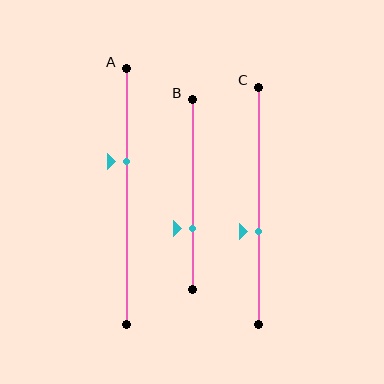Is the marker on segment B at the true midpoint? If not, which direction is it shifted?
No, the marker on segment B is shifted downward by about 18% of the segment length.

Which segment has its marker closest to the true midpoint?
Segment C has its marker closest to the true midpoint.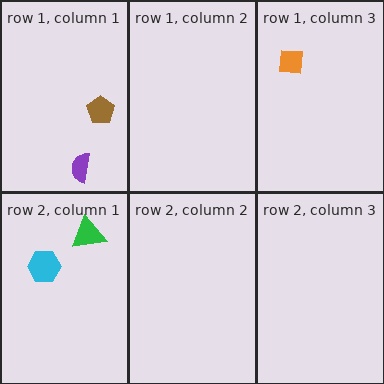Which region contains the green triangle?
The row 2, column 1 region.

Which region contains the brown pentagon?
The row 1, column 1 region.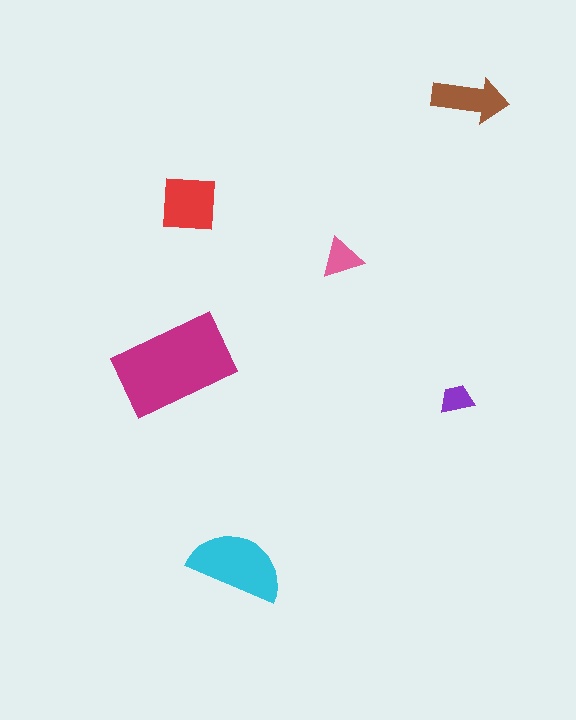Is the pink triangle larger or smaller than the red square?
Smaller.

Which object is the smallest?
The purple trapezoid.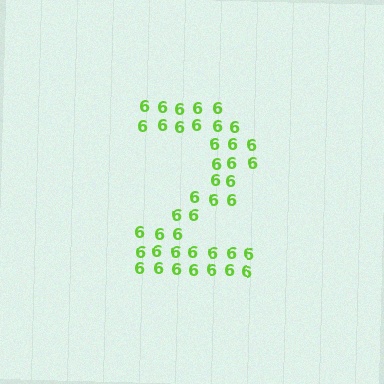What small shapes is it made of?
It is made of small digit 6's.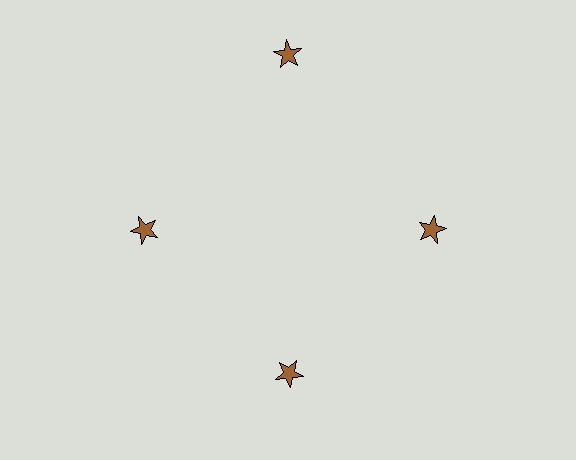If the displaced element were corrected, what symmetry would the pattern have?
It would have 4-fold rotational symmetry — the pattern would map onto itself every 90 degrees.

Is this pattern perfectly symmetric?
No. The 4 brown stars are arranged in a ring, but one element near the 12 o'clock position is pushed outward from the center, breaking the 4-fold rotational symmetry.